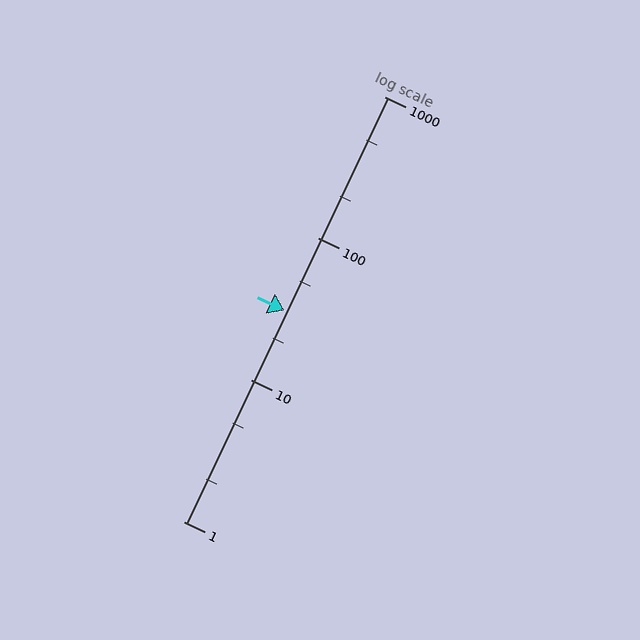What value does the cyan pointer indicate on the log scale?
The pointer indicates approximately 31.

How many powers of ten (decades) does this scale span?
The scale spans 3 decades, from 1 to 1000.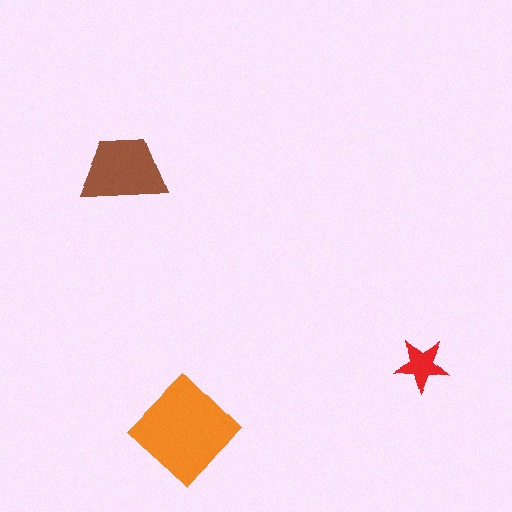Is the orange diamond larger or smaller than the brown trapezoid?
Larger.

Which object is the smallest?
The red star.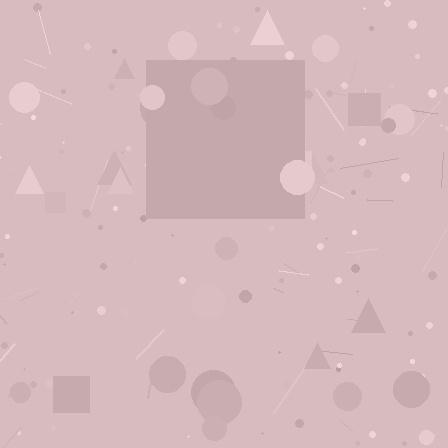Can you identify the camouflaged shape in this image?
The camouflaged shape is a square.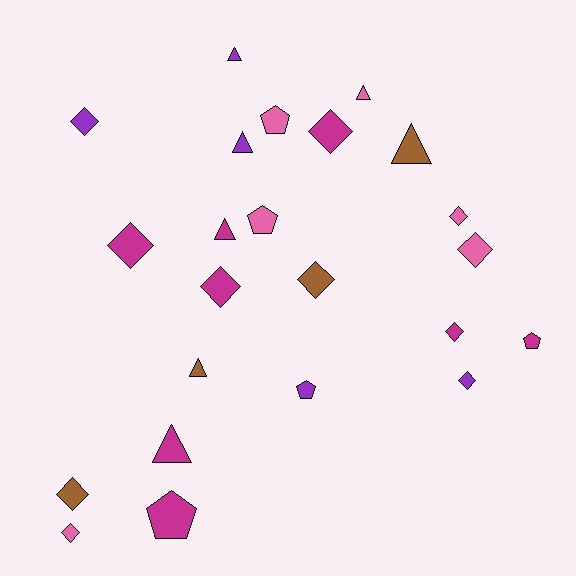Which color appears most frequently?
Magenta, with 8 objects.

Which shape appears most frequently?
Diamond, with 11 objects.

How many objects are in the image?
There are 23 objects.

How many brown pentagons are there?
There are no brown pentagons.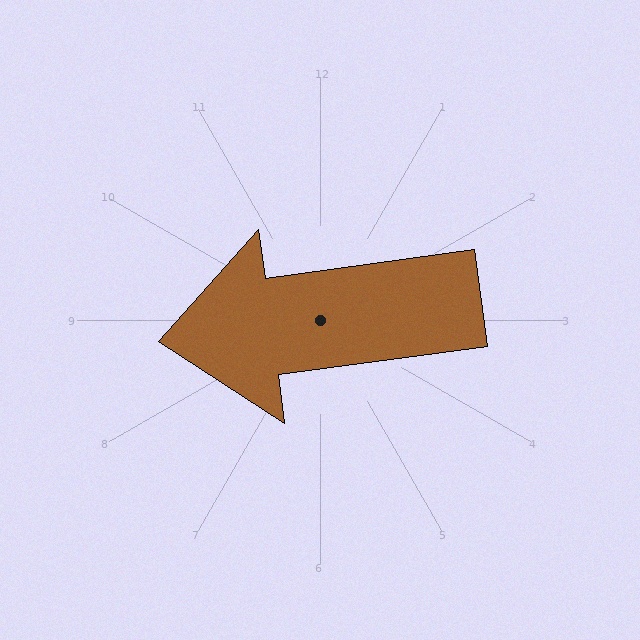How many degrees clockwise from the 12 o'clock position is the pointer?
Approximately 262 degrees.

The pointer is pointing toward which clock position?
Roughly 9 o'clock.